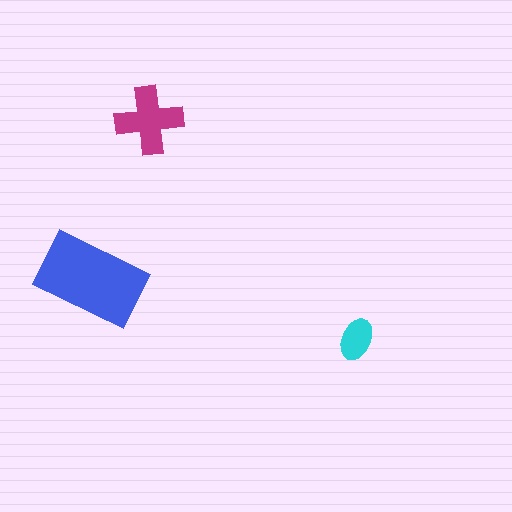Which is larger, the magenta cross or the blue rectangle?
The blue rectangle.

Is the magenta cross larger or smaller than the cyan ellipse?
Larger.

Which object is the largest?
The blue rectangle.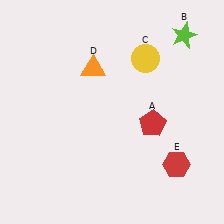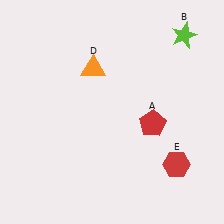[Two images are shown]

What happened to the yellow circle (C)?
The yellow circle (C) was removed in Image 2. It was in the top-right area of Image 1.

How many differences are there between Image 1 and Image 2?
There is 1 difference between the two images.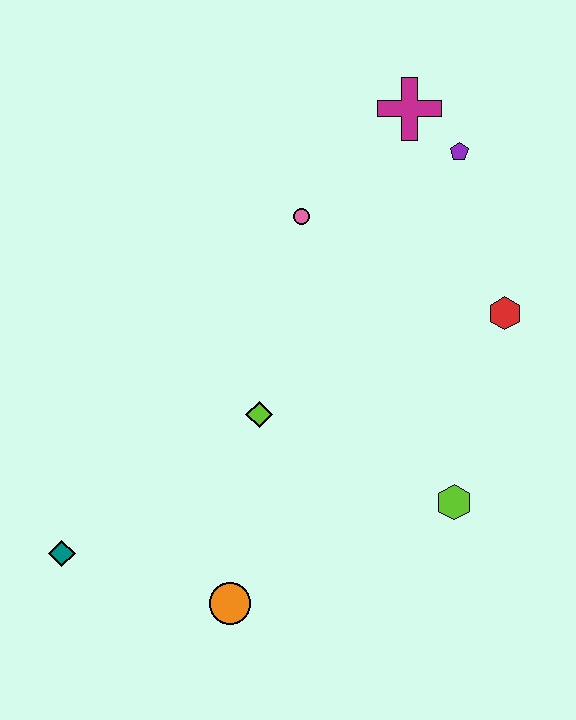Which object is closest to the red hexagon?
The purple pentagon is closest to the red hexagon.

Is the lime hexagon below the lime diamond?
Yes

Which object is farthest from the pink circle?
The teal diamond is farthest from the pink circle.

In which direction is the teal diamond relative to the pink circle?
The teal diamond is below the pink circle.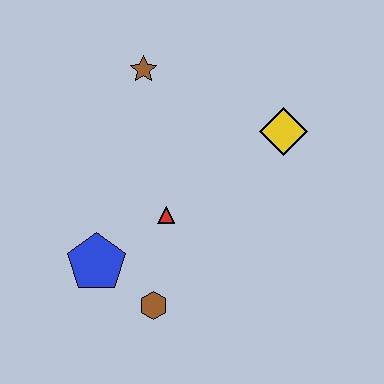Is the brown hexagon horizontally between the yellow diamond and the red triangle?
No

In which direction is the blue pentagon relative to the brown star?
The blue pentagon is below the brown star.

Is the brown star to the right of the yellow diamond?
No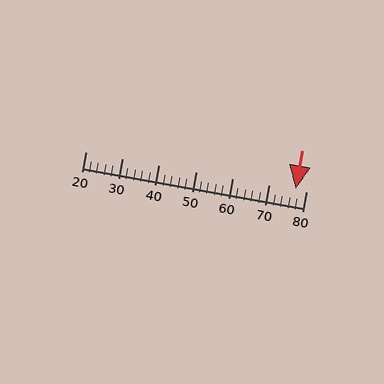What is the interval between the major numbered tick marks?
The major tick marks are spaced 10 units apart.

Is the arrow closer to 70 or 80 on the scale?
The arrow is closer to 80.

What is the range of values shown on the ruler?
The ruler shows values from 20 to 80.